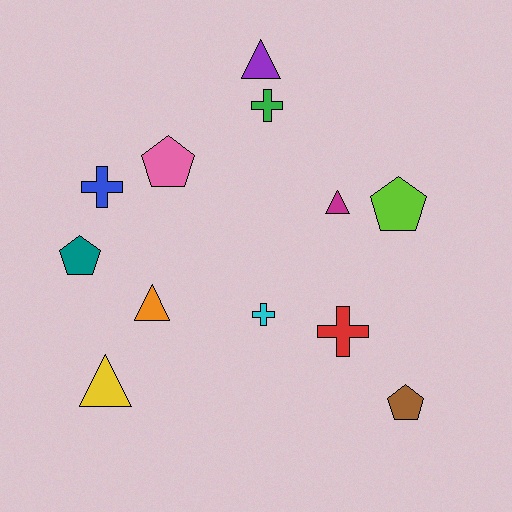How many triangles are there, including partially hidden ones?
There are 4 triangles.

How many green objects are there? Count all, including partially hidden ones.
There is 1 green object.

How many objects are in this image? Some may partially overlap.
There are 12 objects.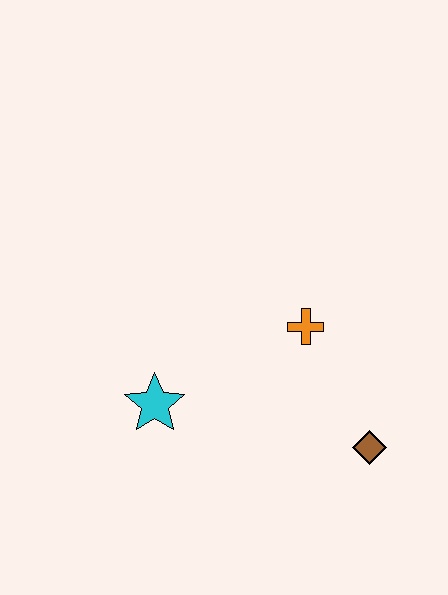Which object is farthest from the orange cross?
The cyan star is farthest from the orange cross.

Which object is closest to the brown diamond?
The orange cross is closest to the brown diamond.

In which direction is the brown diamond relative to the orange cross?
The brown diamond is below the orange cross.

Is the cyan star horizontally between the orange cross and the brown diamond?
No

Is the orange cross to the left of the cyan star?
No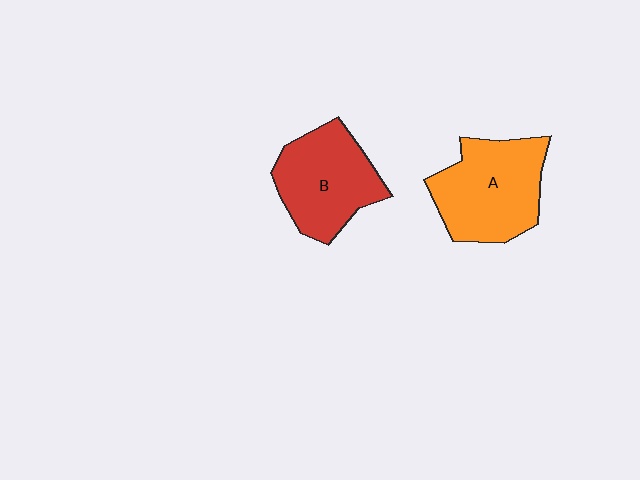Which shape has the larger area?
Shape A (orange).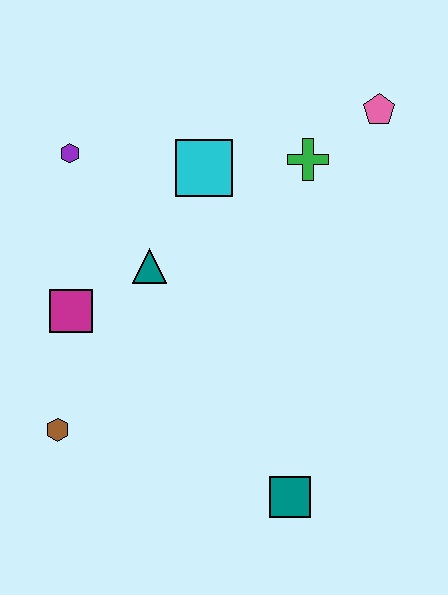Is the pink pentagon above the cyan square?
Yes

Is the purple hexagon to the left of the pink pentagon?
Yes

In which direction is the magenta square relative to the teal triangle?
The magenta square is to the left of the teal triangle.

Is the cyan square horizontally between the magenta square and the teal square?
Yes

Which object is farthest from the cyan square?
The teal square is farthest from the cyan square.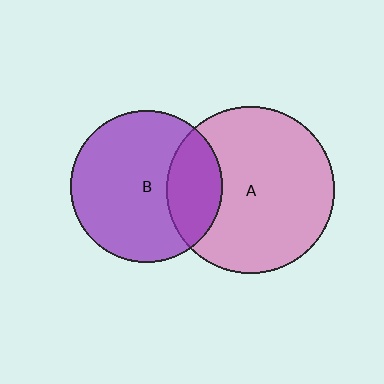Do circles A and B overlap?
Yes.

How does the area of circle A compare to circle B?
Approximately 1.2 times.